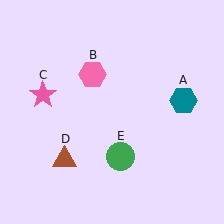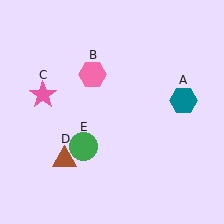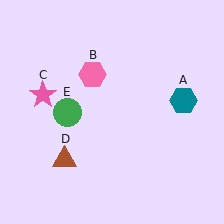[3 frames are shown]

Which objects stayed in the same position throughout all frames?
Teal hexagon (object A) and pink hexagon (object B) and pink star (object C) and brown triangle (object D) remained stationary.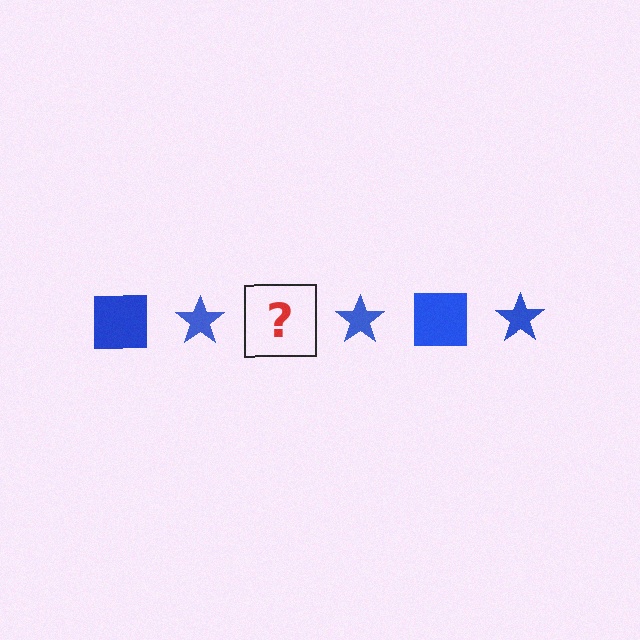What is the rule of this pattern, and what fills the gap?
The rule is that the pattern cycles through square, star shapes in blue. The gap should be filled with a blue square.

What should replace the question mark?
The question mark should be replaced with a blue square.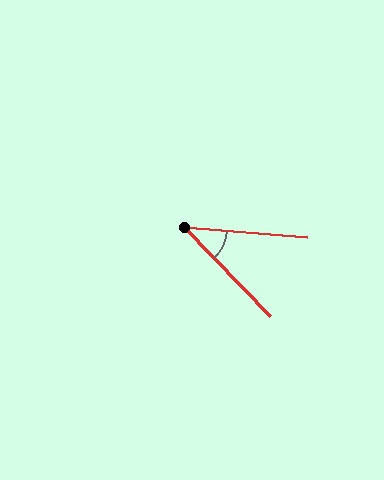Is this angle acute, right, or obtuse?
It is acute.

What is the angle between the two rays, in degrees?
Approximately 41 degrees.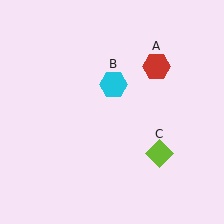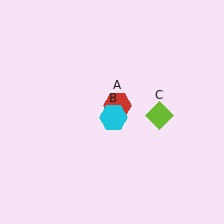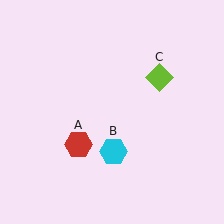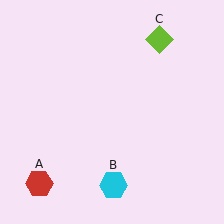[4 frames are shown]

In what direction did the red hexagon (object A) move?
The red hexagon (object A) moved down and to the left.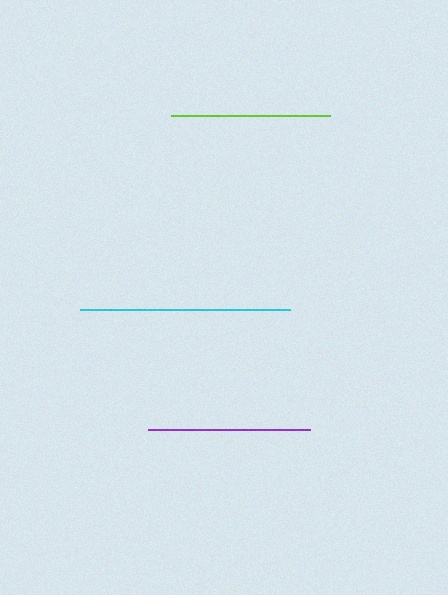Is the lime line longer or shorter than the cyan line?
The cyan line is longer than the lime line.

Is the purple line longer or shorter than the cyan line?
The cyan line is longer than the purple line.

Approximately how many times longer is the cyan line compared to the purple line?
The cyan line is approximately 1.3 times the length of the purple line.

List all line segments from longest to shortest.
From longest to shortest: cyan, purple, lime.